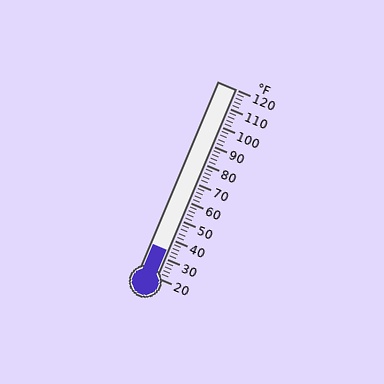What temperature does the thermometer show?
The thermometer shows approximately 34°F.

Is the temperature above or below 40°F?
The temperature is below 40°F.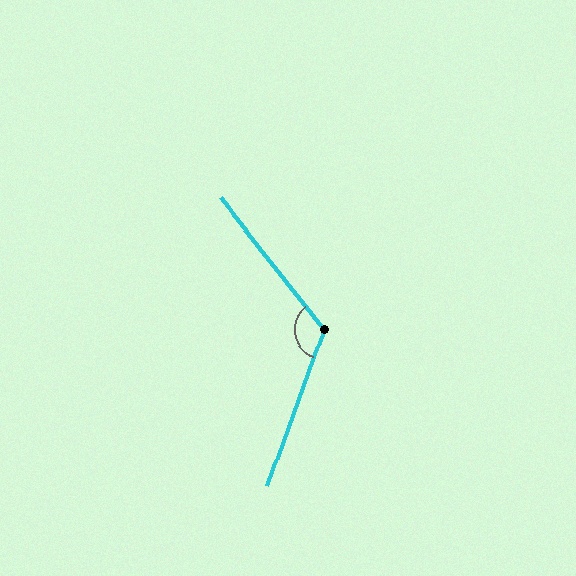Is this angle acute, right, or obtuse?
It is obtuse.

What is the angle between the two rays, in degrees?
Approximately 122 degrees.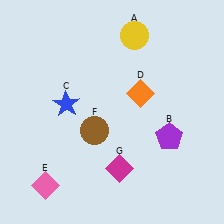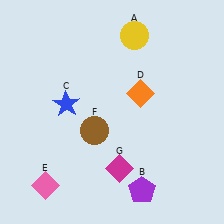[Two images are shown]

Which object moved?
The purple pentagon (B) moved down.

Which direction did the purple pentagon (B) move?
The purple pentagon (B) moved down.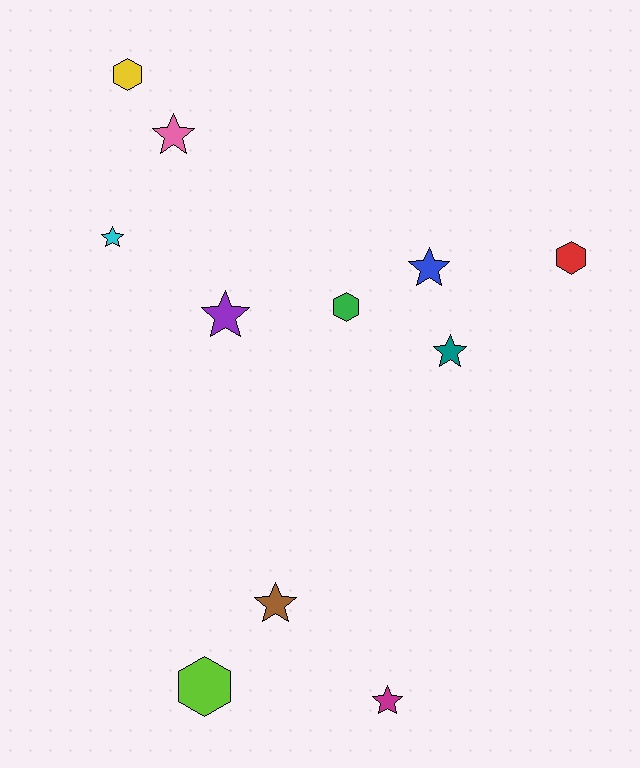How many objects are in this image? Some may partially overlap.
There are 11 objects.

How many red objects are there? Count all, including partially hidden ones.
There is 1 red object.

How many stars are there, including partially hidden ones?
There are 7 stars.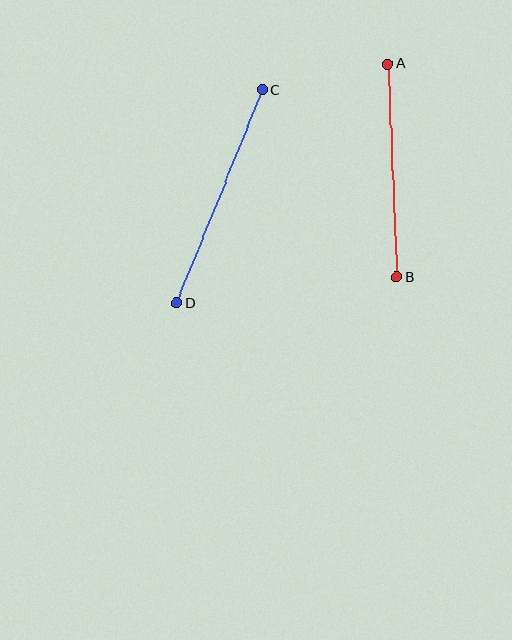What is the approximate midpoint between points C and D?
The midpoint is at approximately (219, 197) pixels.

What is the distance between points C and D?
The distance is approximately 230 pixels.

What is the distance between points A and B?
The distance is approximately 214 pixels.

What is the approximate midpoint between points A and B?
The midpoint is at approximately (392, 171) pixels.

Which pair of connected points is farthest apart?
Points C and D are farthest apart.